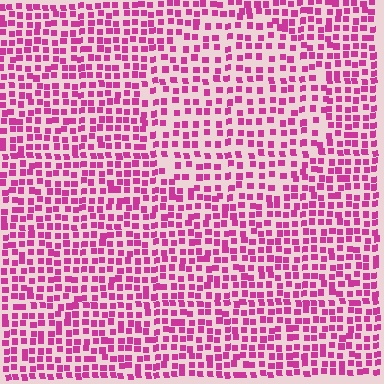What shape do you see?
I see a circle.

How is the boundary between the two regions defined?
The boundary is defined by a change in element density (approximately 1.5x ratio). All elements are the same color, size, and shape.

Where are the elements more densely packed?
The elements are more densely packed outside the circle boundary.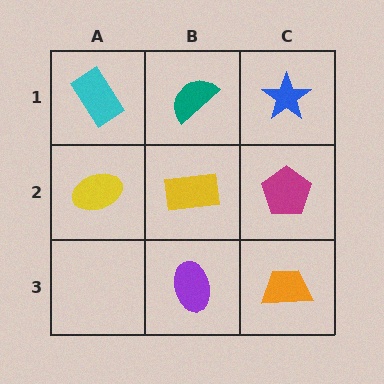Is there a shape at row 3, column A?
No, that cell is empty.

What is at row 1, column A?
A cyan rectangle.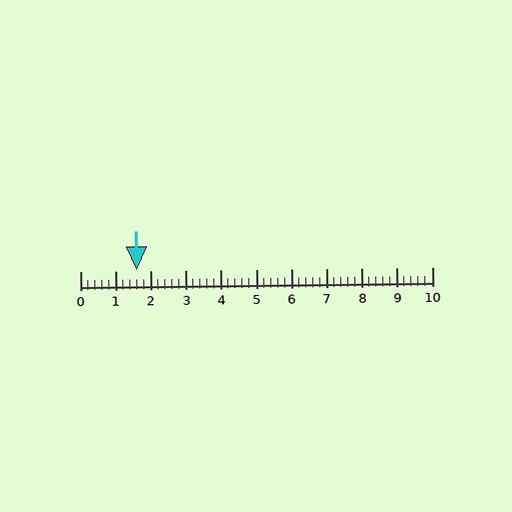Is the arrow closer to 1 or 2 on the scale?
The arrow is closer to 2.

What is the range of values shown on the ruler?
The ruler shows values from 0 to 10.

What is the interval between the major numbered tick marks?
The major tick marks are spaced 1 units apart.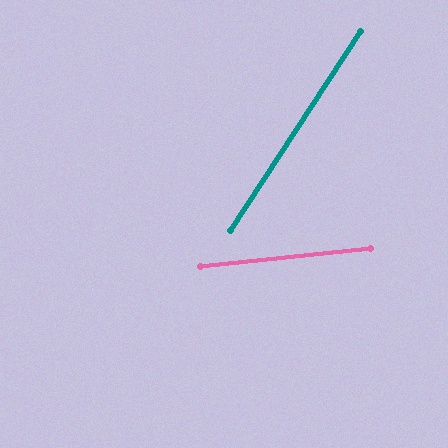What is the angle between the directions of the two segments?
Approximately 51 degrees.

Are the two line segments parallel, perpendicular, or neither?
Neither parallel nor perpendicular — they differ by about 51°.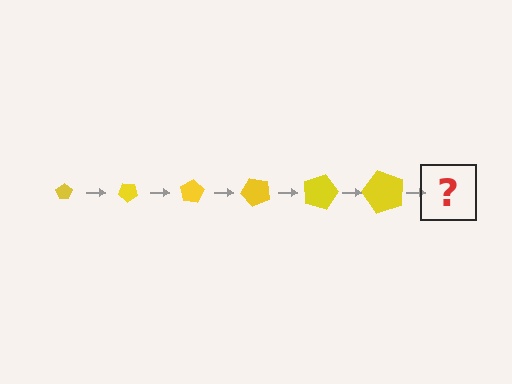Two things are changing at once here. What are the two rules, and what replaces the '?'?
The two rules are that the pentagon grows larger each step and it rotates 40 degrees each step. The '?' should be a pentagon, larger than the previous one and rotated 240 degrees from the start.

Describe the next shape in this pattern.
It should be a pentagon, larger than the previous one and rotated 240 degrees from the start.